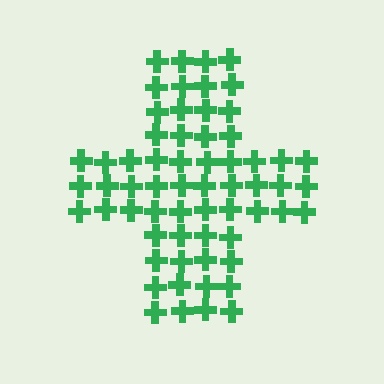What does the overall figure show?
The overall figure shows a cross.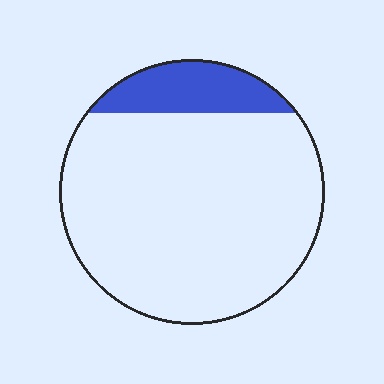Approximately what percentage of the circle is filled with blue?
Approximately 15%.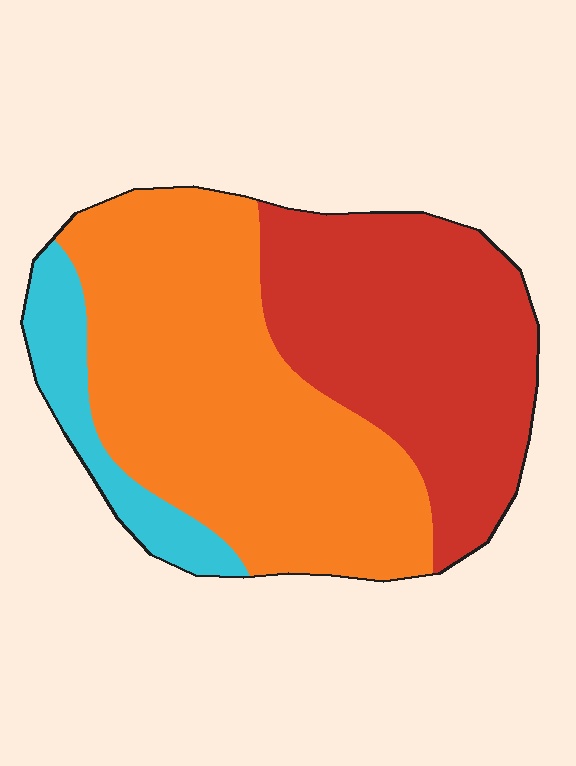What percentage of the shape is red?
Red covers 38% of the shape.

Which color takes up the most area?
Orange, at roughly 50%.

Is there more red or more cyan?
Red.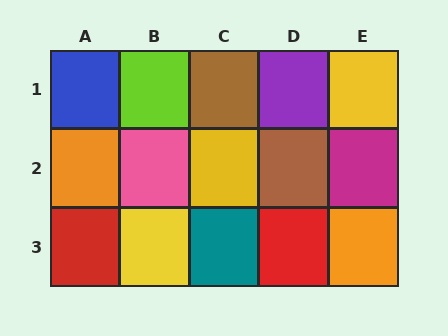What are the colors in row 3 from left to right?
Red, yellow, teal, red, orange.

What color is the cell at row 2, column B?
Pink.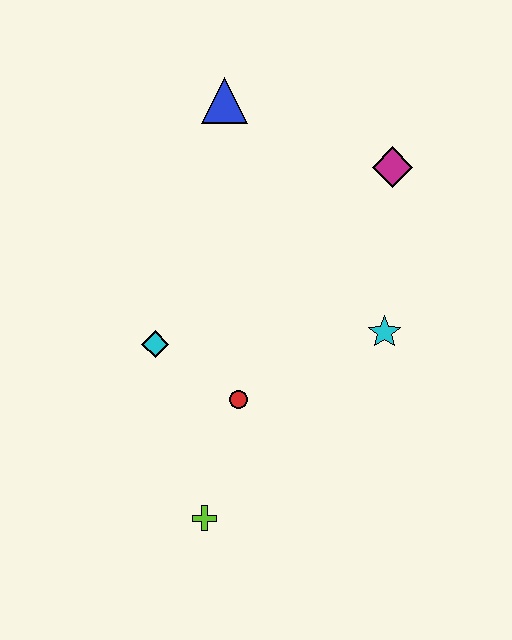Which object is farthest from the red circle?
The blue triangle is farthest from the red circle.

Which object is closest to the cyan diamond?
The red circle is closest to the cyan diamond.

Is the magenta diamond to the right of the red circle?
Yes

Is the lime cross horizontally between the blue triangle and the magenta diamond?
No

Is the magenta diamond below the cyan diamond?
No